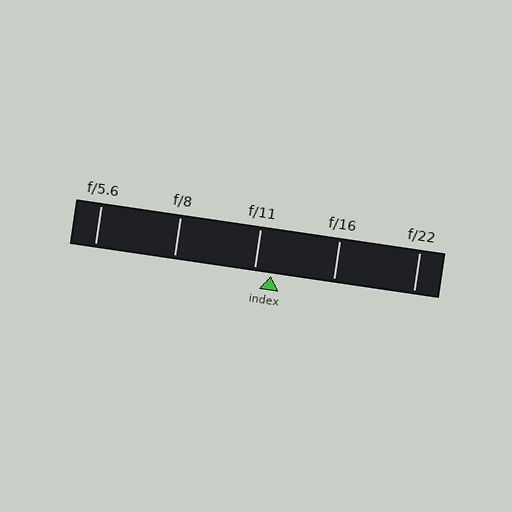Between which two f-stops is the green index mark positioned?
The index mark is between f/11 and f/16.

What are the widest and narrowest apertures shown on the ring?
The widest aperture shown is f/5.6 and the narrowest is f/22.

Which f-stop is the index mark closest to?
The index mark is closest to f/11.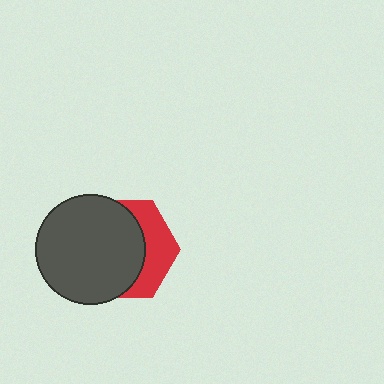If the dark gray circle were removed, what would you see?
You would see the complete red hexagon.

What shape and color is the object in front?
The object in front is a dark gray circle.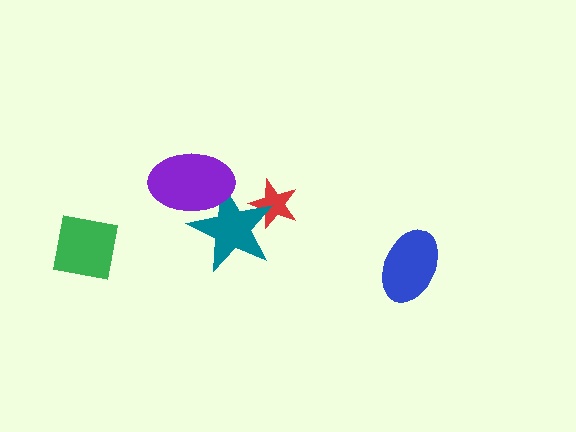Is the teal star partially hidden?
Yes, it is partially covered by another shape.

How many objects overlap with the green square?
0 objects overlap with the green square.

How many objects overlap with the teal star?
2 objects overlap with the teal star.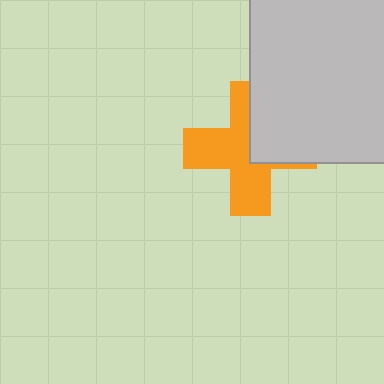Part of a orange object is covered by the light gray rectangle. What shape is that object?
It is a cross.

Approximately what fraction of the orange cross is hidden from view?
Roughly 36% of the orange cross is hidden behind the light gray rectangle.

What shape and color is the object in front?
The object in front is a light gray rectangle.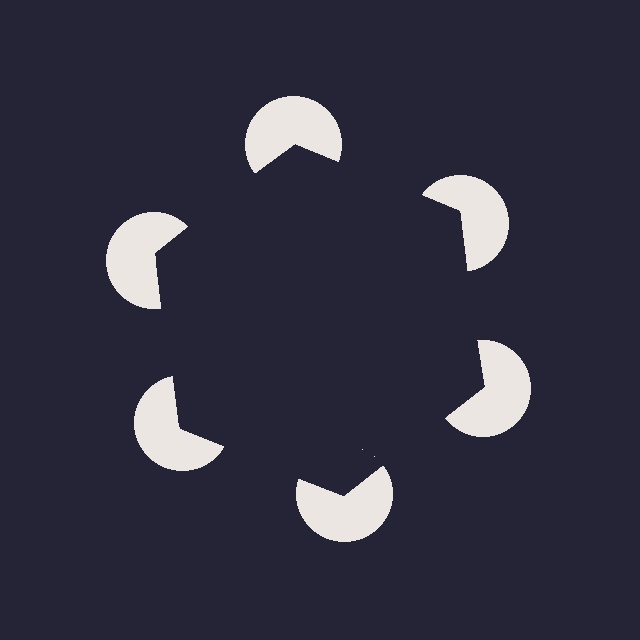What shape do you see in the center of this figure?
An illusory hexagon — its edges are inferred from the aligned wedge cuts in the pac-man discs, not physically drawn.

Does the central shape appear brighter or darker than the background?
It typically appears slightly darker than the background, even though no actual brightness change is drawn.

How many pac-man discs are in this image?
There are 6 — one at each vertex of the illusory hexagon.